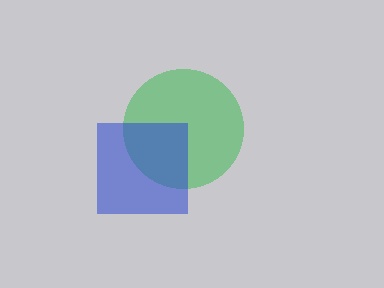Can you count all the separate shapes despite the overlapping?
Yes, there are 2 separate shapes.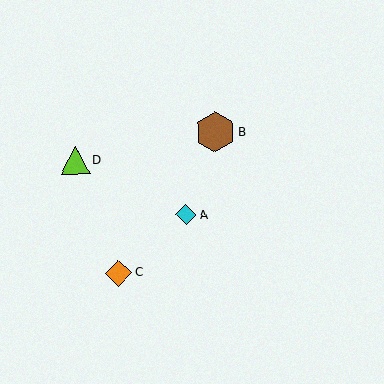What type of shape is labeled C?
Shape C is an orange diamond.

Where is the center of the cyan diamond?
The center of the cyan diamond is at (186, 215).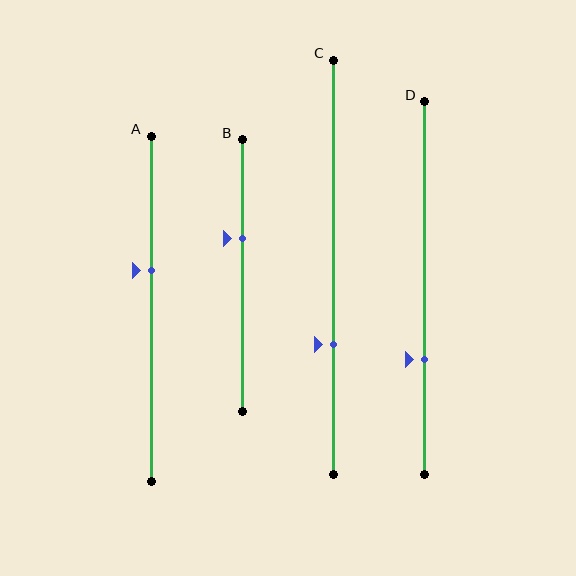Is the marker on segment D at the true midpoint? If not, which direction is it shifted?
No, the marker on segment D is shifted downward by about 19% of the segment length.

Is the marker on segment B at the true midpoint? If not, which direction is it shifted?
No, the marker on segment B is shifted upward by about 14% of the segment length.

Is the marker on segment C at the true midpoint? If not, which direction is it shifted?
No, the marker on segment C is shifted downward by about 19% of the segment length.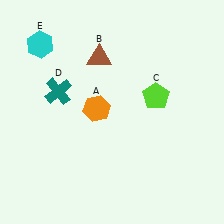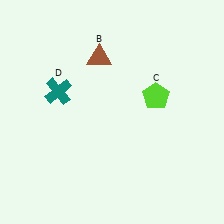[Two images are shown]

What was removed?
The cyan hexagon (E), the orange hexagon (A) were removed in Image 2.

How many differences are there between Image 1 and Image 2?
There are 2 differences between the two images.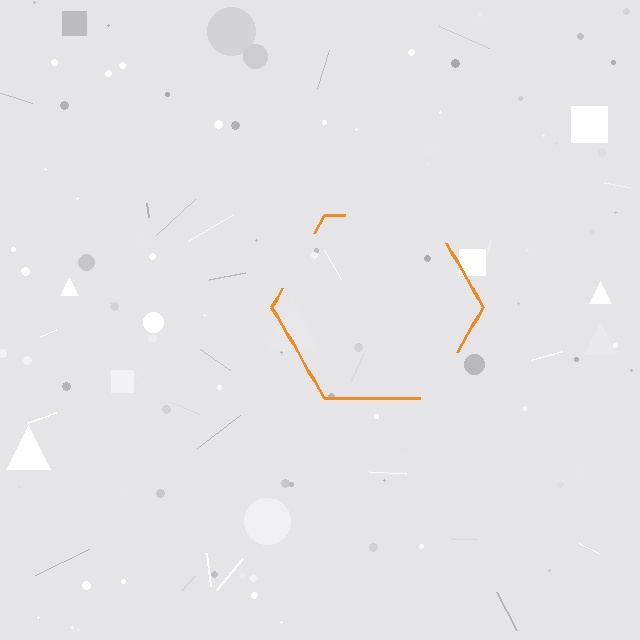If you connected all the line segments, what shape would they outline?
They would outline a hexagon.